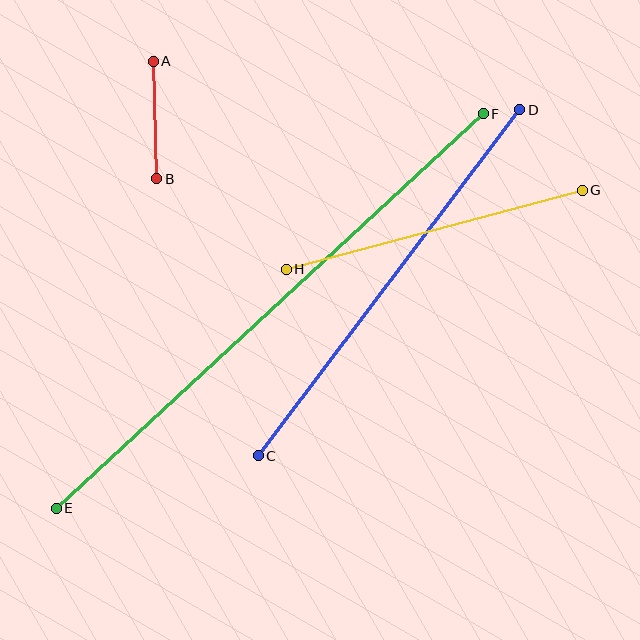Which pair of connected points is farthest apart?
Points E and F are farthest apart.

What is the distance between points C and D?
The distance is approximately 434 pixels.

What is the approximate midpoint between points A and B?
The midpoint is at approximately (155, 120) pixels.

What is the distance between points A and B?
The distance is approximately 118 pixels.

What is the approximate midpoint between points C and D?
The midpoint is at approximately (389, 283) pixels.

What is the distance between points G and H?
The distance is approximately 306 pixels.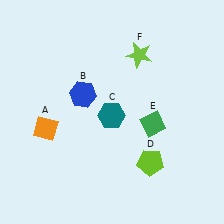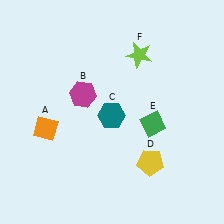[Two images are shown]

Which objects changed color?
B changed from blue to magenta. D changed from lime to yellow.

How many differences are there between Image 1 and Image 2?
There are 2 differences between the two images.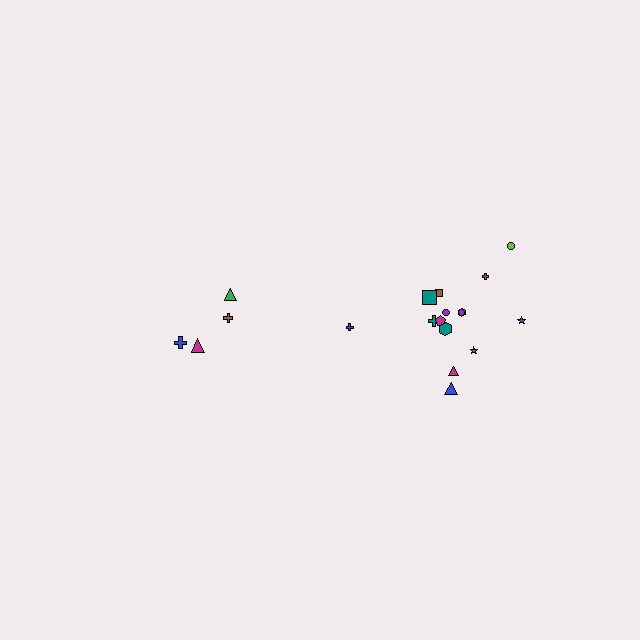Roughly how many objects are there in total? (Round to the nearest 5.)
Roughly 20 objects in total.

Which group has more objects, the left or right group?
The right group.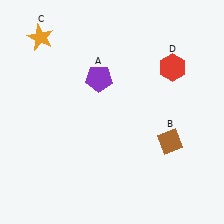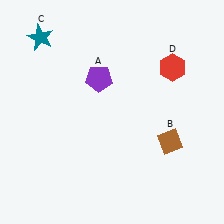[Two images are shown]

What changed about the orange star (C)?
In Image 1, C is orange. In Image 2, it changed to teal.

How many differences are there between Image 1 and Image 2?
There is 1 difference between the two images.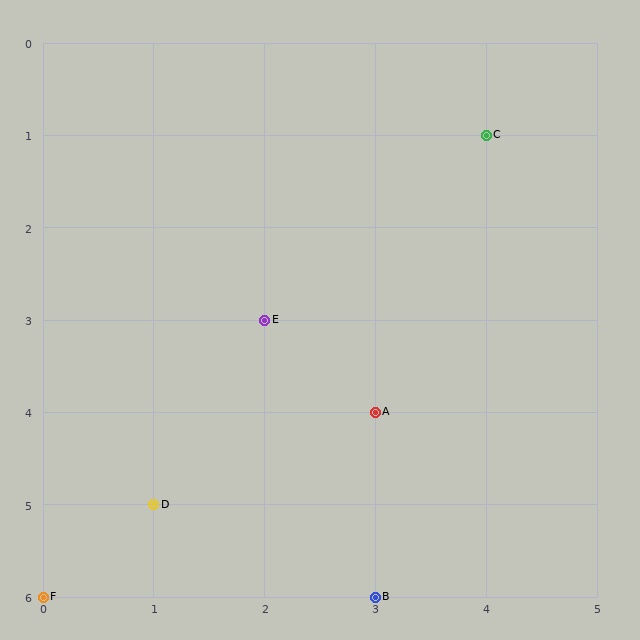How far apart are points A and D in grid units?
Points A and D are 2 columns and 1 row apart (about 2.2 grid units diagonally).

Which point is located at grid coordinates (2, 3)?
Point E is at (2, 3).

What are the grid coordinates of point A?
Point A is at grid coordinates (3, 4).